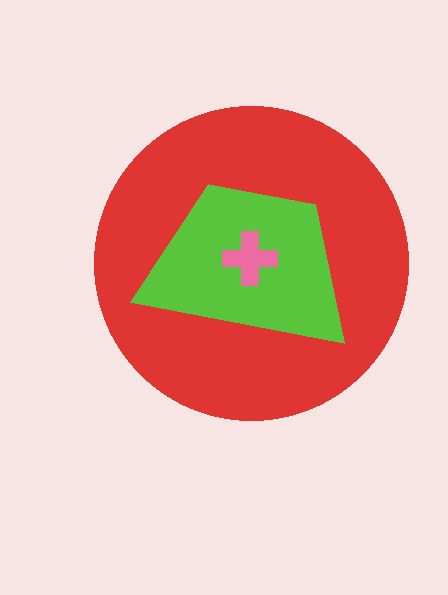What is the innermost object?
The pink cross.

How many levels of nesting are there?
3.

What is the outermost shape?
The red circle.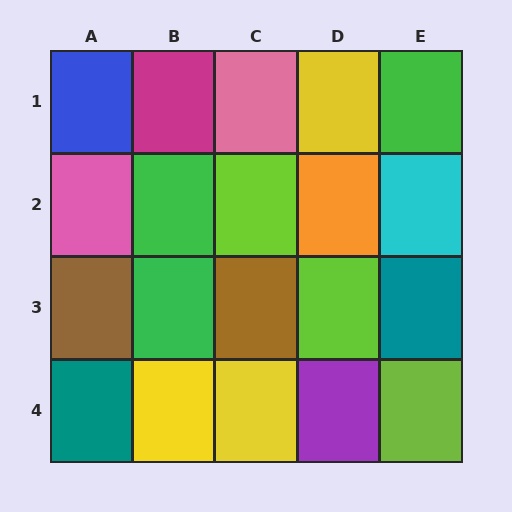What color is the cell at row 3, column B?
Green.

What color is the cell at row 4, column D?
Purple.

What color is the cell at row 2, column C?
Lime.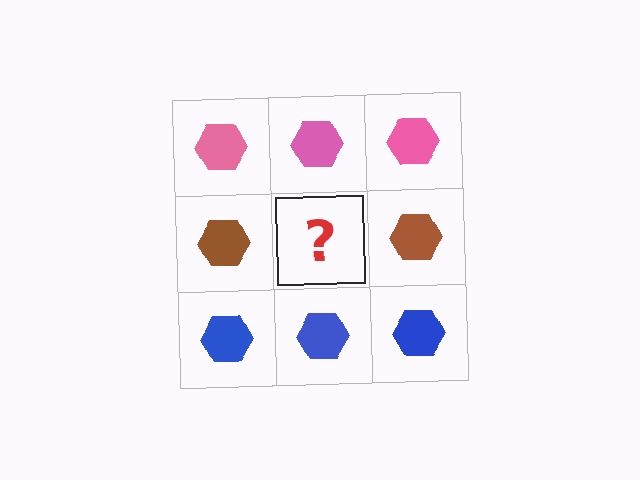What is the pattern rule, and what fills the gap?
The rule is that each row has a consistent color. The gap should be filled with a brown hexagon.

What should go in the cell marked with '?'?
The missing cell should contain a brown hexagon.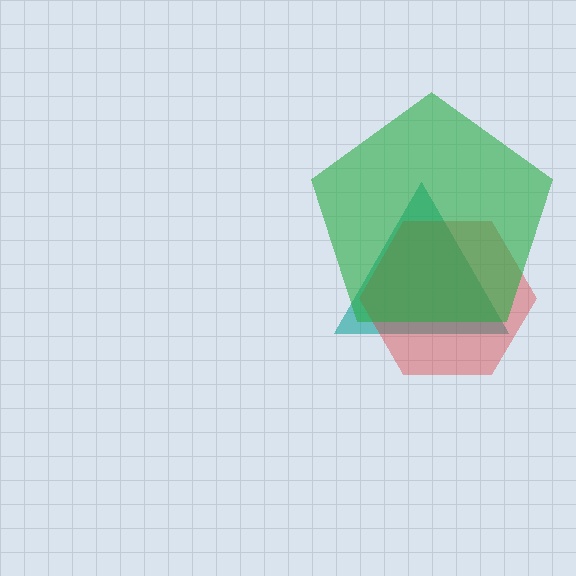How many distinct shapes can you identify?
There are 3 distinct shapes: a teal triangle, a red hexagon, a green pentagon.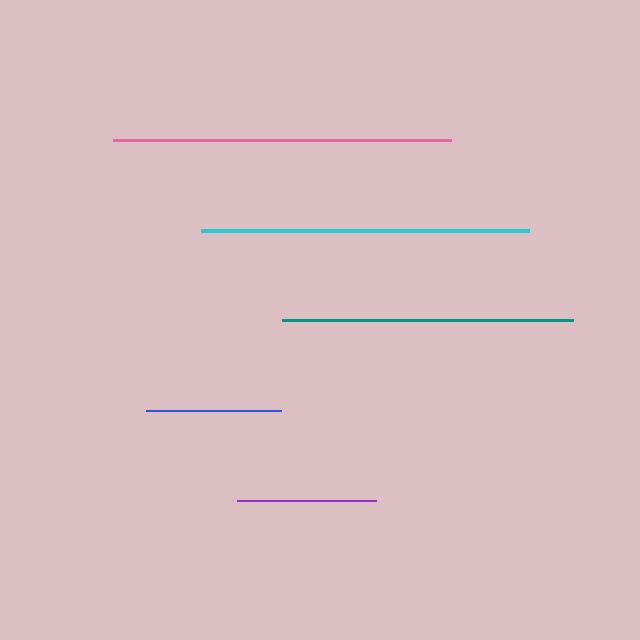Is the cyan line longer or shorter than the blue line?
The cyan line is longer than the blue line.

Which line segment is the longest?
The pink line is the longest at approximately 338 pixels.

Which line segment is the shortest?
The blue line is the shortest at approximately 135 pixels.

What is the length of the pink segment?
The pink segment is approximately 338 pixels long.